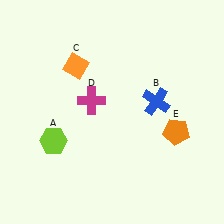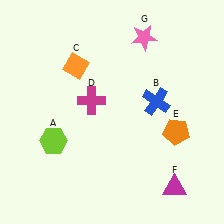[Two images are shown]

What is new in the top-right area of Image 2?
A pink star (G) was added in the top-right area of Image 2.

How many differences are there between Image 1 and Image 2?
There are 2 differences between the two images.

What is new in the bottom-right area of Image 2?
A magenta triangle (F) was added in the bottom-right area of Image 2.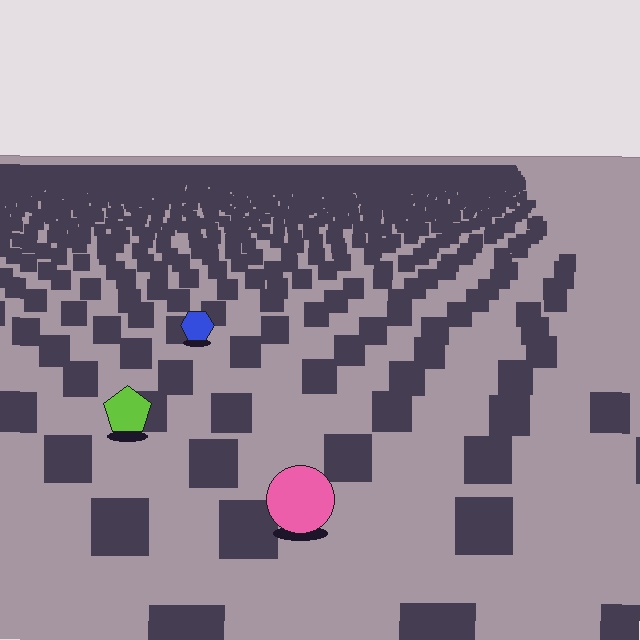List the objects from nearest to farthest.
From nearest to farthest: the pink circle, the lime pentagon, the blue hexagon.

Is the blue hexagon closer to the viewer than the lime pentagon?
No. The lime pentagon is closer — you can tell from the texture gradient: the ground texture is coarser near it.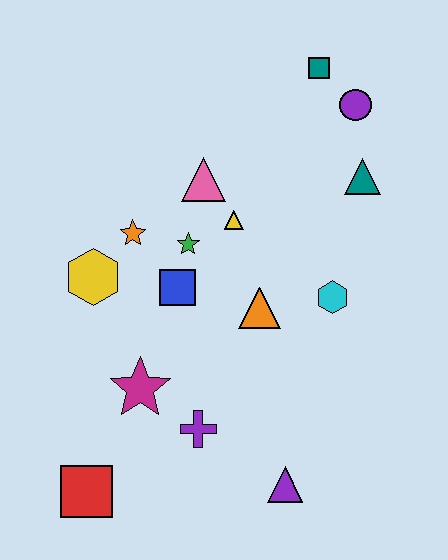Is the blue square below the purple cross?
No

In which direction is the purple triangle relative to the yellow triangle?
The purple triangle is below the yellow triangle.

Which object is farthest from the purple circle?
The red square is farthest from the purple circle.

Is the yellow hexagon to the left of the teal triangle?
Yes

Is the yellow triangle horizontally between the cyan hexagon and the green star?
Yes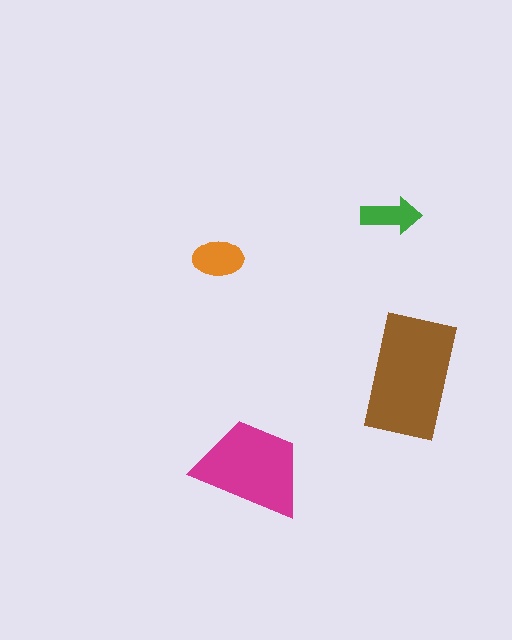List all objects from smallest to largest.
The green arrow, the orange ellipse, the magenta trapezoid, the brown rectangle.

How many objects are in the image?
There are 4 objects in the image.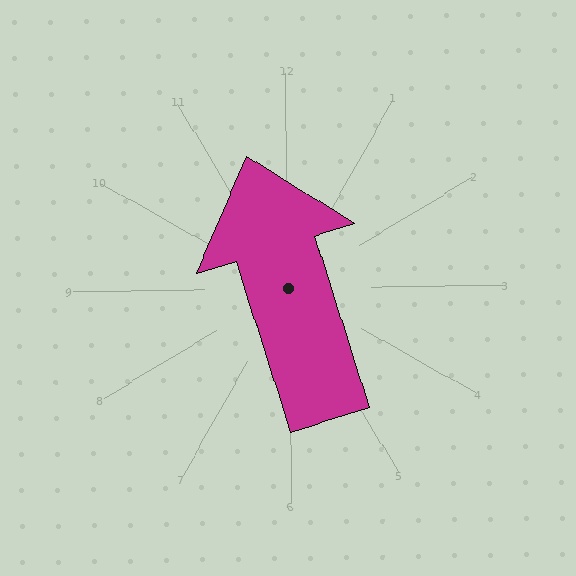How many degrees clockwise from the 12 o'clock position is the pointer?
Approximately 343 degrees.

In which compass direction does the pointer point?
North.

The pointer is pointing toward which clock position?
Roughly 11 o'clock.